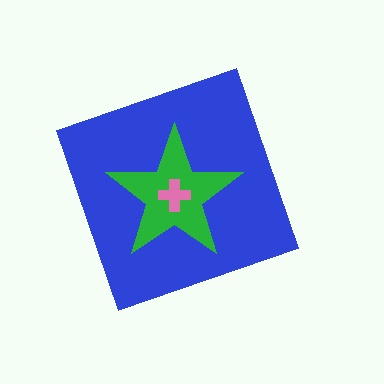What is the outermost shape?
The blue diamond.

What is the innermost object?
The pink cross.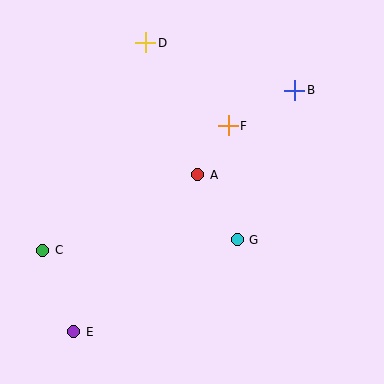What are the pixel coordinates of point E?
Point E is at (73, 332).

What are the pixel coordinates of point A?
Point A is at (198, 175).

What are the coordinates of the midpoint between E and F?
The midpoint between E and F is at (151, 229).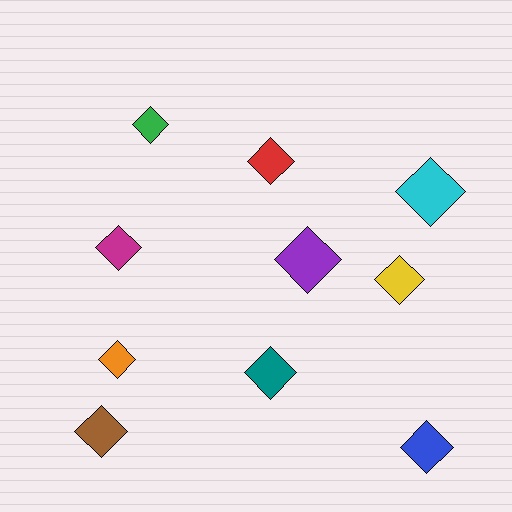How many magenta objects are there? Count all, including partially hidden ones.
There is 1 magenta object.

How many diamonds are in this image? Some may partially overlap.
There are 10 diamonds.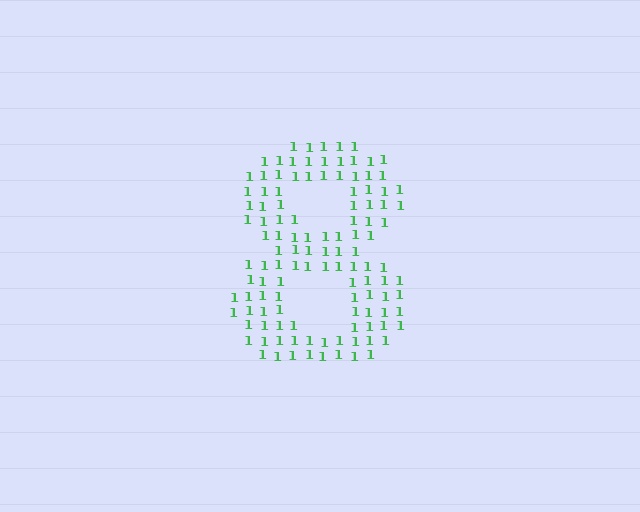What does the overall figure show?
The overall figure shows the digit 8.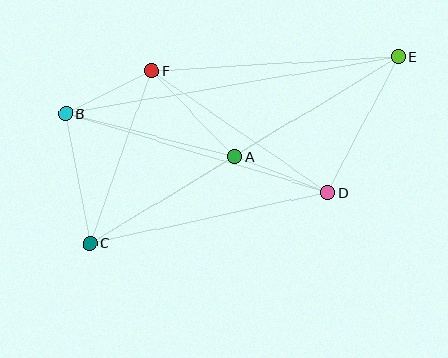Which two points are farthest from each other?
Points C and E are farthest from each other.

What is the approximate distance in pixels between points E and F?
The distance between E and F is approximately 247 pixels.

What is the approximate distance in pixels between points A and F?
The distance between A and F is approximately 120 pixels.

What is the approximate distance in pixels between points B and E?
The distance between B and E is approximately 337 pixels.